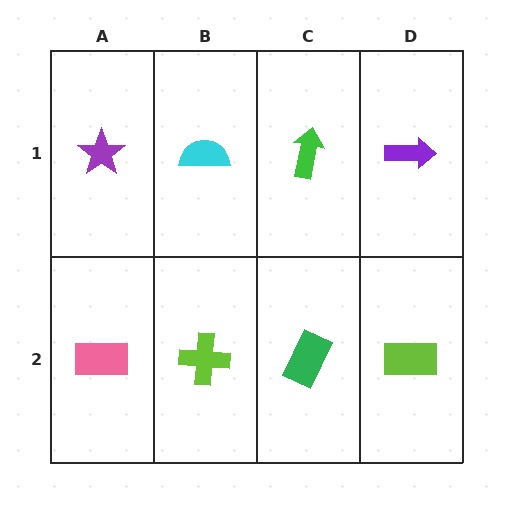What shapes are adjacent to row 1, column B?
A lime cross (row 2, column B), a purple star (row 1, column A), a green arrow (row 1, column C).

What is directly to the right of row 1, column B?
A green arrow.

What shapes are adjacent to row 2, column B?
A cyan semicircle (row 1, column B), a pink rectangle (row 2, column A), a green rectangle (row 2, column C).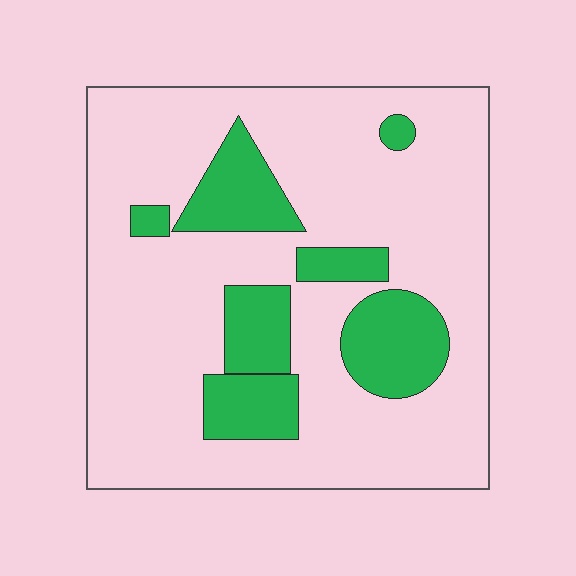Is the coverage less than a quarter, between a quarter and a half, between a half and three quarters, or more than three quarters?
Less than a quarter.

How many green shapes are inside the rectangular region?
7.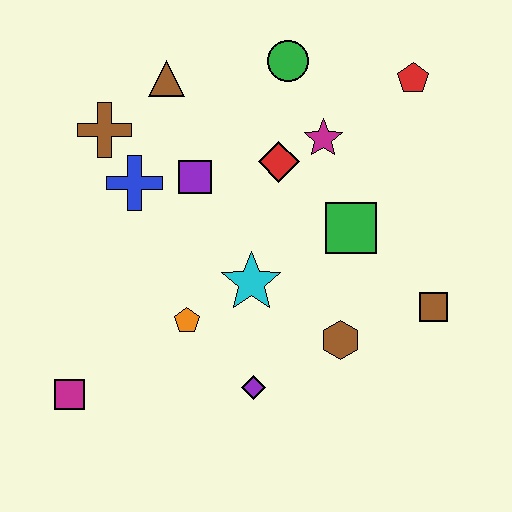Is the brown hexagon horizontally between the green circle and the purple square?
No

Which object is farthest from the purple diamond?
The red pentagon is farthest from the purple diamond.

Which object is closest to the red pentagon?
The magenta star is closest to the red pentagon.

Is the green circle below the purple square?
No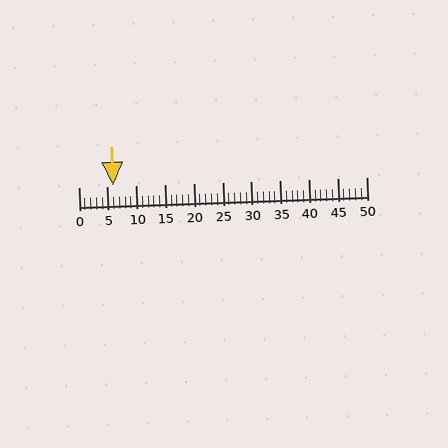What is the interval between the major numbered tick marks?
The major tick marks are spaced 5 units apart.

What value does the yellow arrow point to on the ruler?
The yellow arrow points to approximately 6.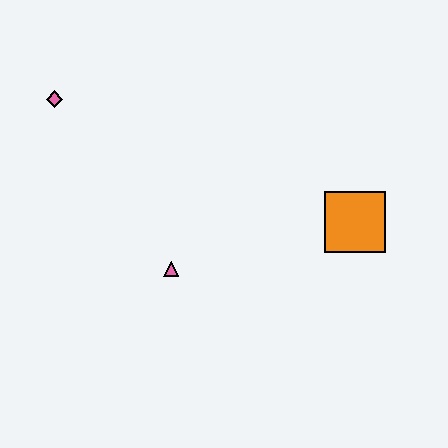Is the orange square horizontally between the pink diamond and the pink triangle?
No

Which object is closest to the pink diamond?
The pink triangle is closest to the pink diamond.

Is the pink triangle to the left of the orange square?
Yes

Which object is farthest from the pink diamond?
The orange square is farthest from the pink diamond.